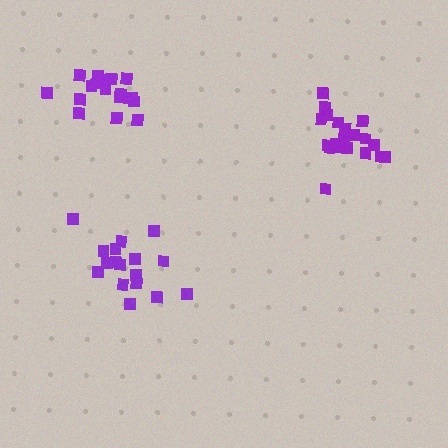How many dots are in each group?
Group 1: 17 dots, Group 2: 20 dots, Group 3: 18 dots (55 total).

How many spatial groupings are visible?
There are 3 spatial groupings.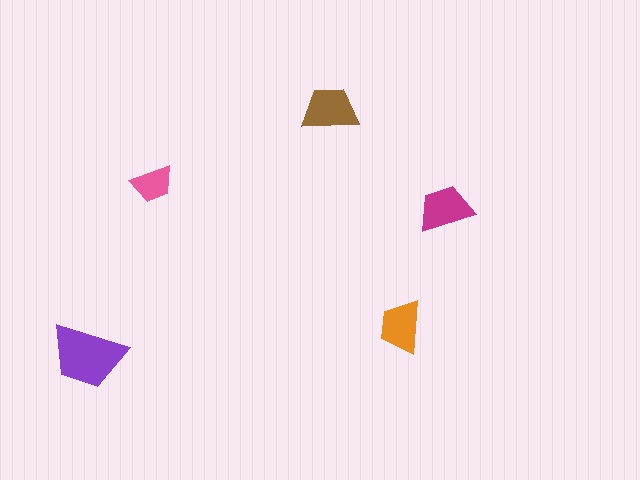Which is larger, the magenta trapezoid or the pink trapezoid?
The magenta one.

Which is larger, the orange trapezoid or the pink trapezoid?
The orange one.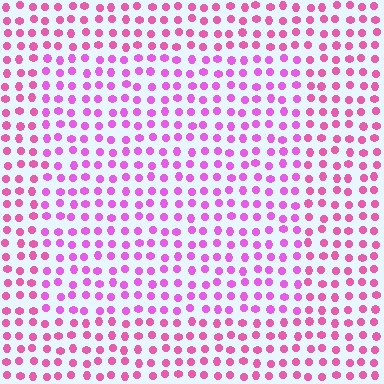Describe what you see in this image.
The image is filled with small pink elements in a uniform arrangement. A rectangle-shaped region is visible where the elements are tinted to a slightly different hue, forming a subtle color boundary.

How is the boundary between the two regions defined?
The boundary is defined purely by a slight shift in hue (about 26 degrees). Spacing, size, and orientation are identical on both sides.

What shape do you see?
I see a rectangle.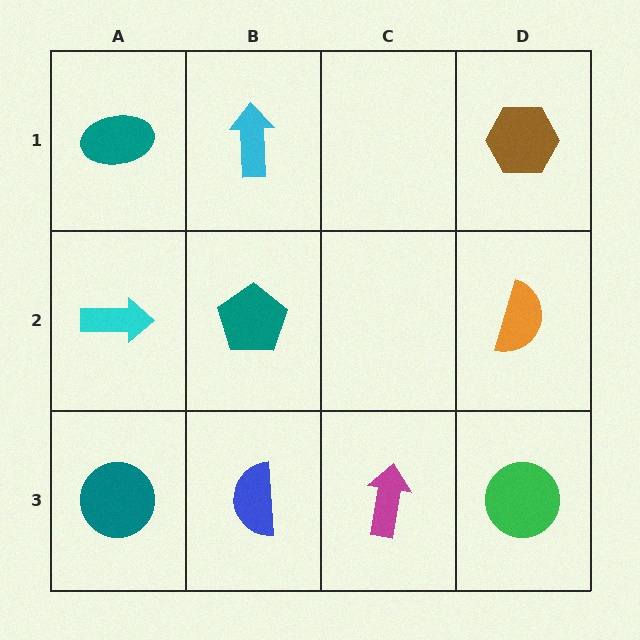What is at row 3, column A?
A teal circle.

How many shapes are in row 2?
3 shapes.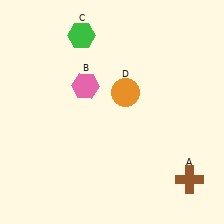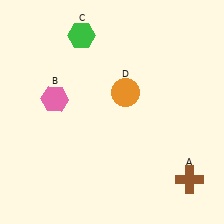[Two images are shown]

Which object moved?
The pink hexagon (B) moved left.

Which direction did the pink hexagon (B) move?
The pink hexagon (B) moved left.